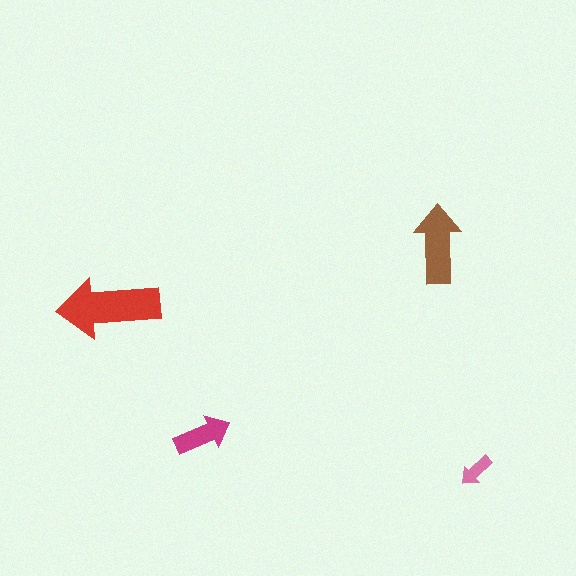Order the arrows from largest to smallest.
the red one, the brown one, the magenta one, the pink one.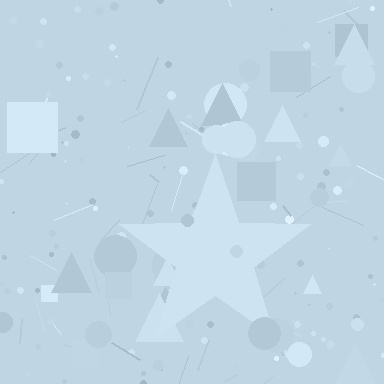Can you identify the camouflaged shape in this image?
The camouflaged shape is a star.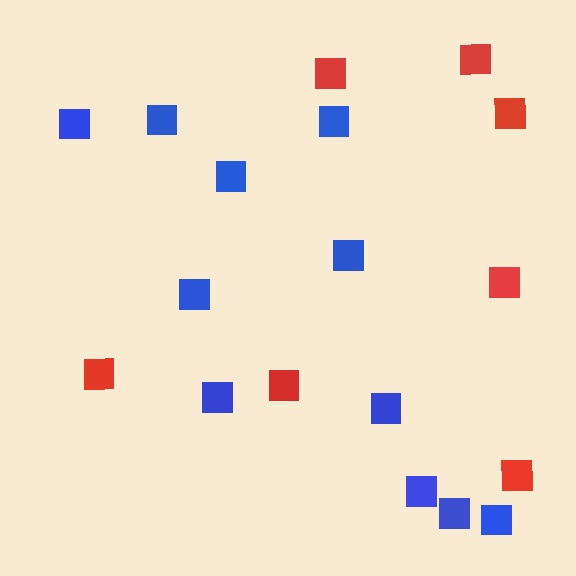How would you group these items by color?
There are 2 groups: one group of red squares (7) and one group of blue squares (11).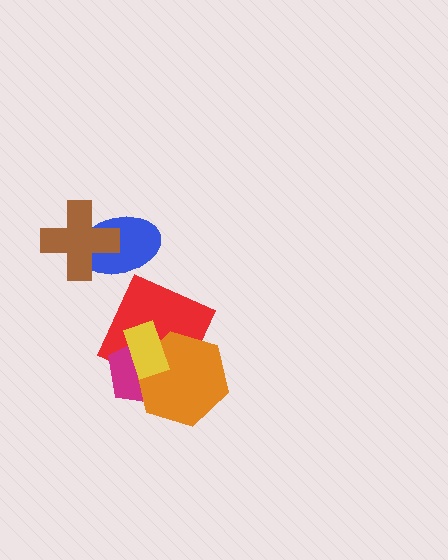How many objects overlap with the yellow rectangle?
3 objects overlap with the yellow rectangle.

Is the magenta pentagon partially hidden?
Yes, it is partially covered by another shape.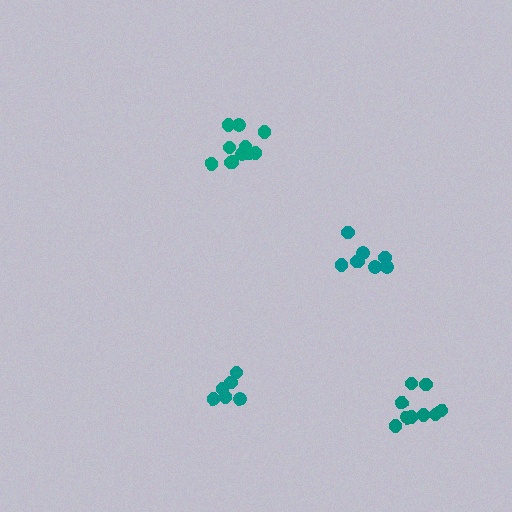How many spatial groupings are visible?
There are 4 spatial groupings.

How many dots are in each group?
Group 1: 11 dots, Group 2: 6 dots, Group 3: 9 dots, Group 4: 8 dots (34 total).